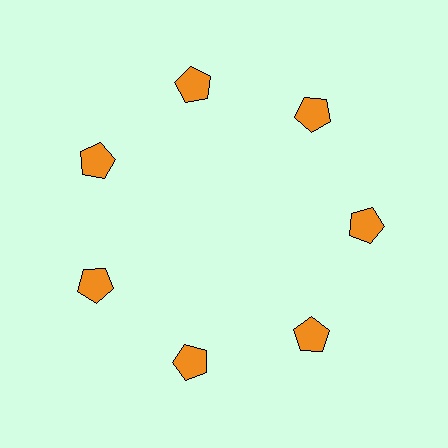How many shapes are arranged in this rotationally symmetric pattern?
There are 7 shapes, arranged in 7 groups of 1.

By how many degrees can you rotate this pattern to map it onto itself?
The pattern maps onto itself every 51 degrees of rotation.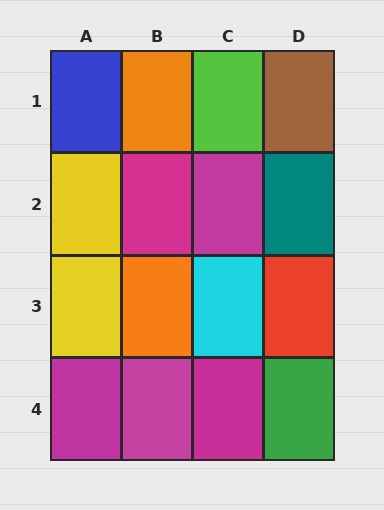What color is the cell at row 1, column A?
Blue.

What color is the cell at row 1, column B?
Orange.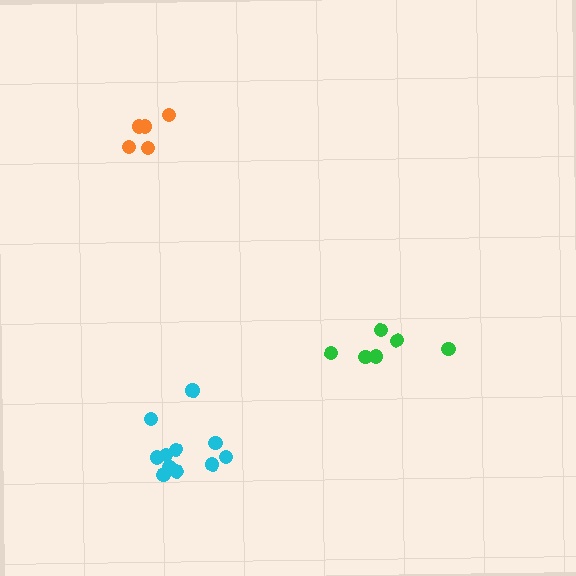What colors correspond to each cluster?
The clusters are colored: cyan, orange, green.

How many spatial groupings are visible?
There are 3 spatial groupings.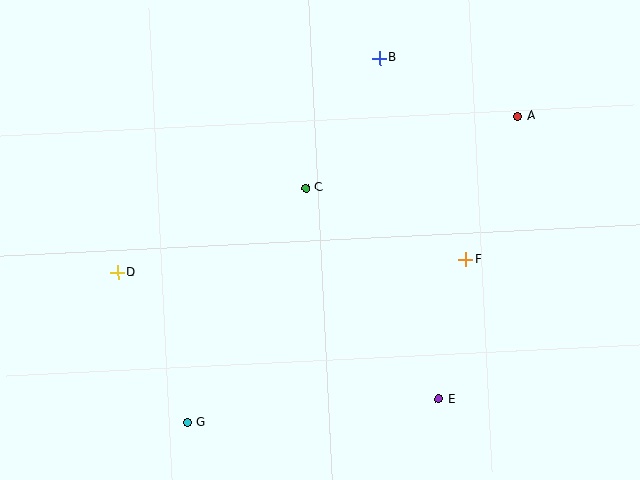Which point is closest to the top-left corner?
Point D is closest to the top-left corner.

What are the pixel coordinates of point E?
Point E is at (439, 399).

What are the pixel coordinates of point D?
Point D is at (118, 273).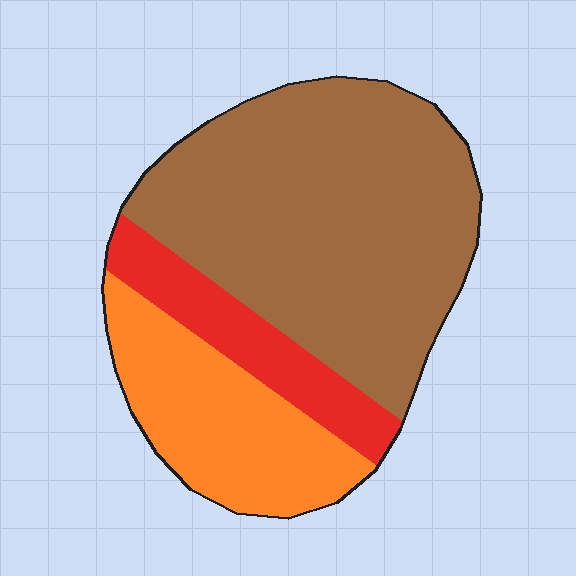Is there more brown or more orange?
Brown.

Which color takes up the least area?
Red, at roughly 15%.